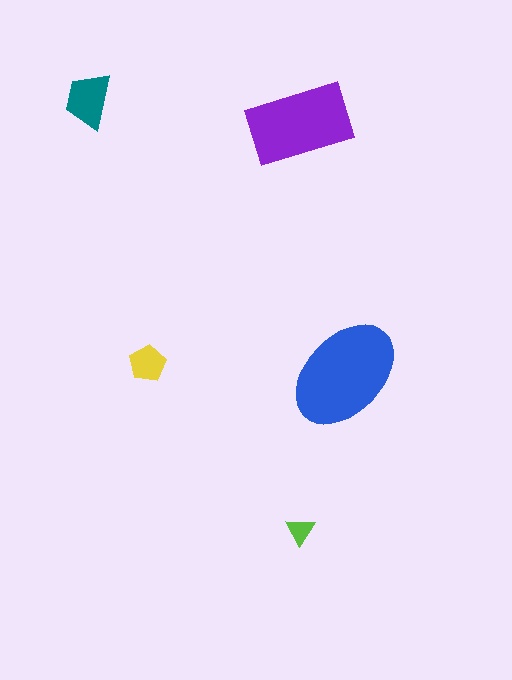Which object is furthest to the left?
The teal trapezoid is leftmost.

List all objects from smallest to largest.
The lime triangle, the yellow pentagon, the teal trapezoid, the purple rectangle, the blue ellipse.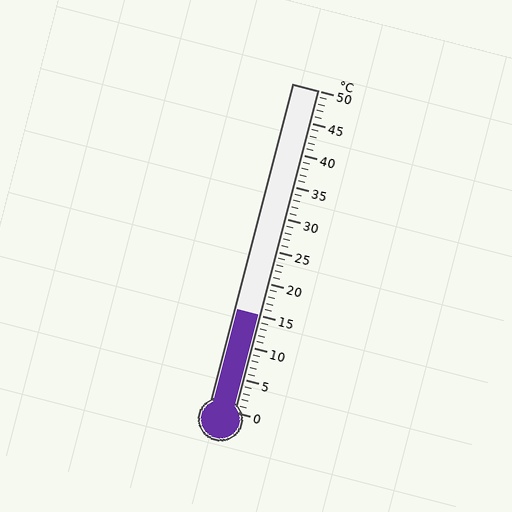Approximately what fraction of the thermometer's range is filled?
The thermometer is filled to approximately 30% of its range.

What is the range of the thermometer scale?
The thermometer scale ranges from 0°C to 50°C.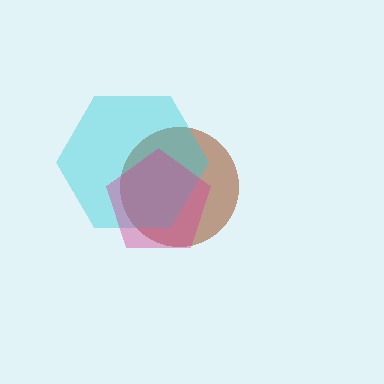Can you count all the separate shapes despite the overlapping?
Yes, there are 3 separate shapes.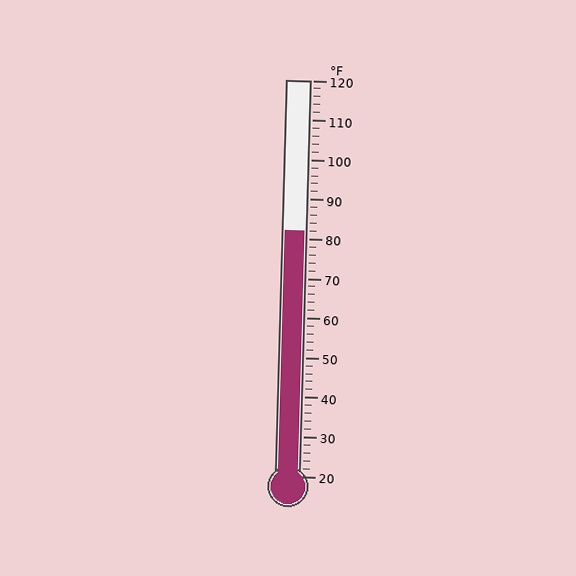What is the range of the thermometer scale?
The thermometer scale ranges from 20°F to 120°F.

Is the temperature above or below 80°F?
The temperature is above 80°F.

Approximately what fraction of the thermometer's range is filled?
The thermometer is filled to approximately 60% of its range.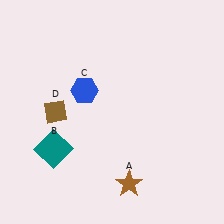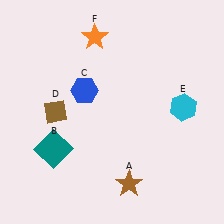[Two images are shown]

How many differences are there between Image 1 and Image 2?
There are 2 differences between the two images.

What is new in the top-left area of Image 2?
An orange star (F) was added in the top-left area of Image 2.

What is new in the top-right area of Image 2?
A cyan hexagon (E) was added in the top-right area of Image 2.